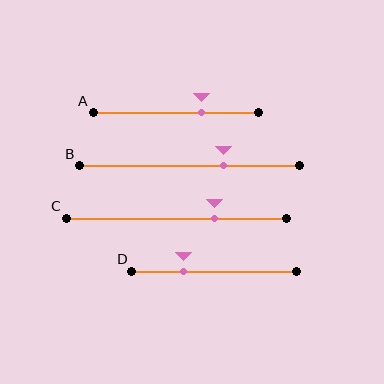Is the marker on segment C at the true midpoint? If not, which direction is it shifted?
No, the marker on segment C is shifted to the right by about 17% of the segment length.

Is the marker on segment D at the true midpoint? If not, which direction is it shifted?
No, the marker on segment D is shifted to the left by about 18% of the segment length.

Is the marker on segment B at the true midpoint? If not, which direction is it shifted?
No, the marker on segment B is shifted to the right by about 16% of the segment length.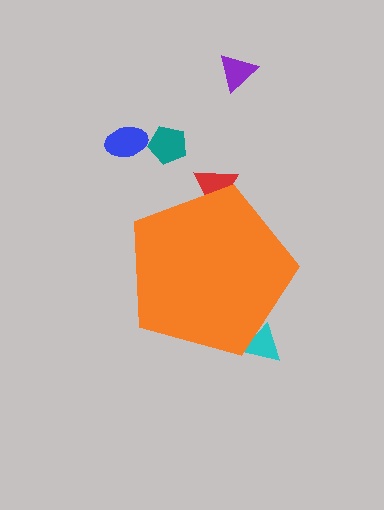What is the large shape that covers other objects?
An orange pentagon.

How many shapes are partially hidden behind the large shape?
2 shapes are partially hidden.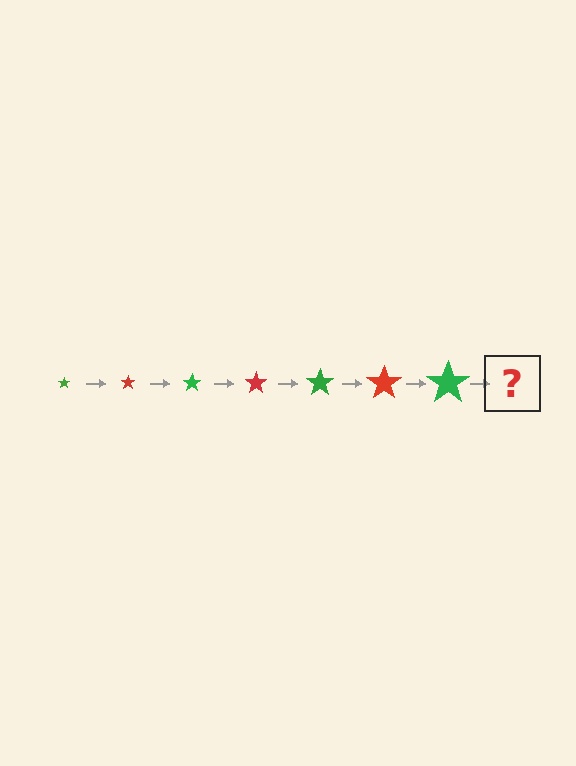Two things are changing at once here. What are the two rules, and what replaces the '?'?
The two rules are that the star grows larger each step and the color cycles through green and red. The '?' should be a red star, larger than the previous one.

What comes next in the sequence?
The next element should be a red star, larger than the previous one.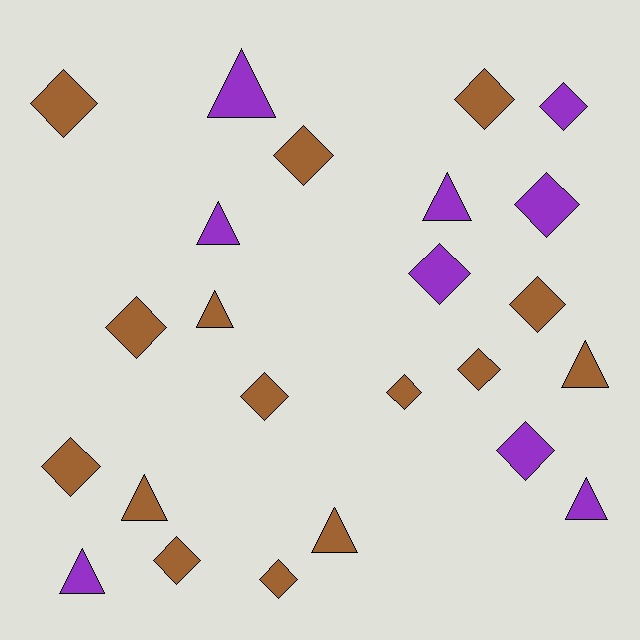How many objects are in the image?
There are 24 objects.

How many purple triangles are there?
There are 5 purple triangles.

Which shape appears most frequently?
Diamond, with 15 objects.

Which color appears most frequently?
Brown, with 15 objects.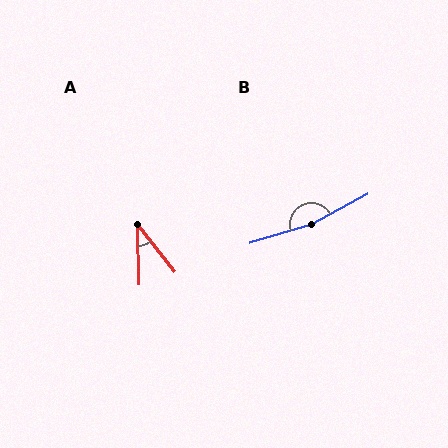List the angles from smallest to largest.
A (36°), B (169°).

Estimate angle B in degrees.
Approximately 169 degrees.